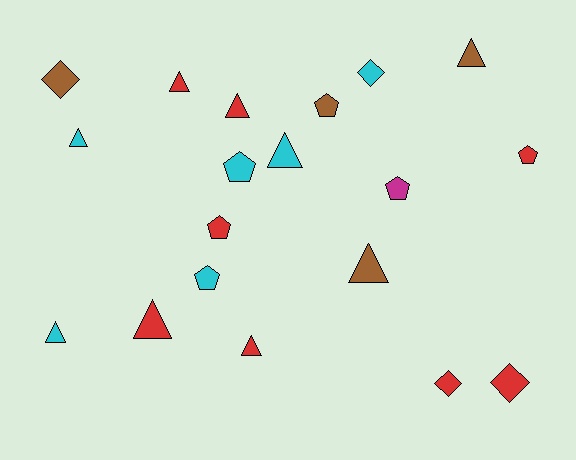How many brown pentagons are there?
There is 1 brown pentagon.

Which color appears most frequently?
Red, with 8 objects.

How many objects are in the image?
There are 19 objects.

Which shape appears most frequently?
Triangle, with 9 objects.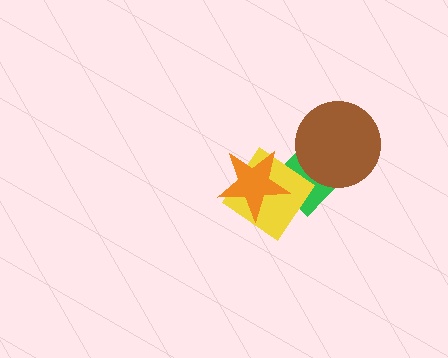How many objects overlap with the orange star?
2 objects overlap with the orange star.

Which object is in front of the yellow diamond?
The orange star is in front of the yellow diamond.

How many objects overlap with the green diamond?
3 objects overlap with the green diamond.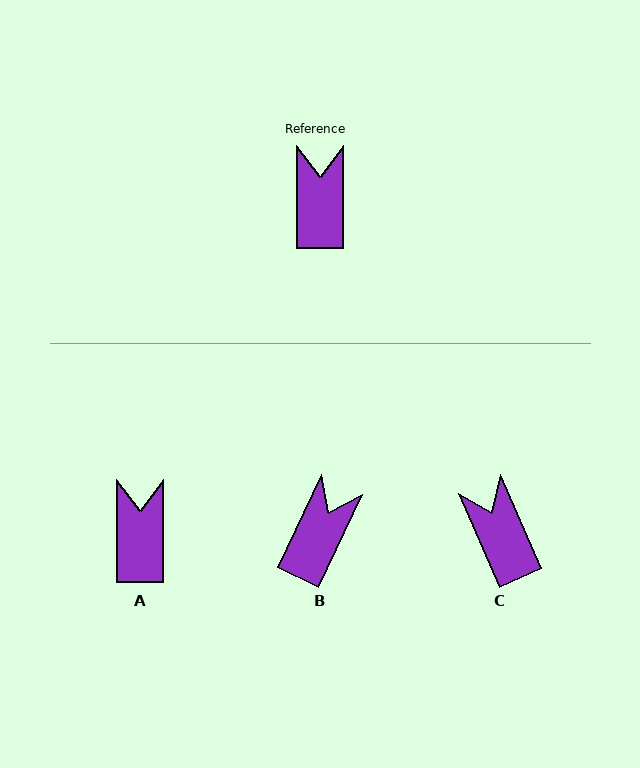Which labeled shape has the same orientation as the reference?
A.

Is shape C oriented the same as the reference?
No, it is off by about 24 degrees.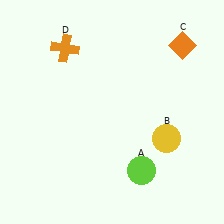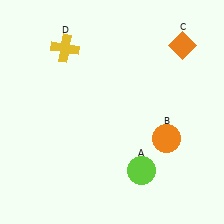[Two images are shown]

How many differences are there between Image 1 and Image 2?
There are 2 differences between the two images.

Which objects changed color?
B changed from yellow to orange. D changed from orange to yellow.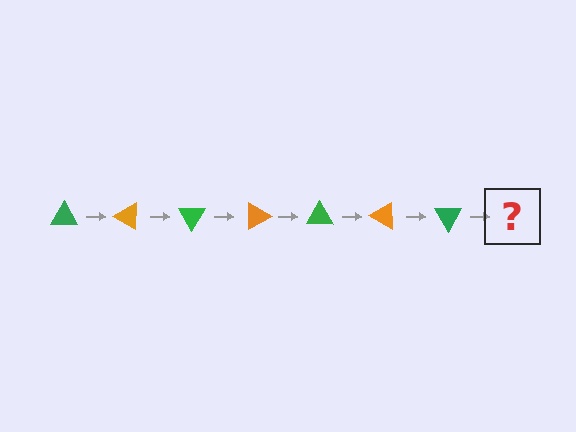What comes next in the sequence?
The next element should be an orange triangle, rotated 210 degrees from the start.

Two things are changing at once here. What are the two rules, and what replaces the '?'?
The two rules are that it rotates 30 degrees each step and the color cycles through green and orange. The '?' should be an orange triangle, rotated 210 degrees from the start.